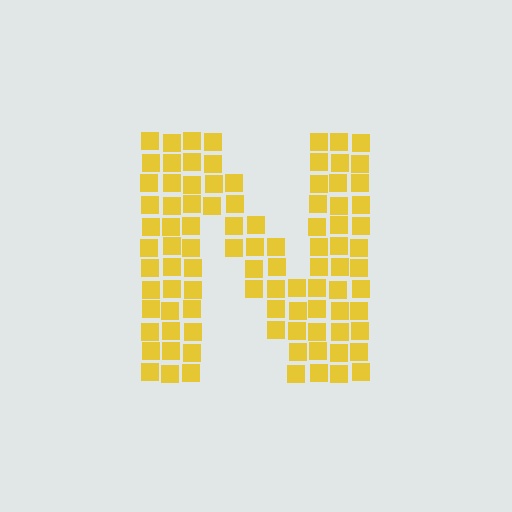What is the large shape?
The large shape is the letter N.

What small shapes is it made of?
It is made of small squares.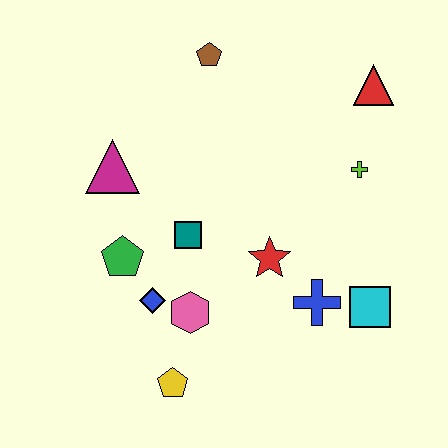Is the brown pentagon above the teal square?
Yes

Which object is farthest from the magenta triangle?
The cyan square is farthest from the magenta triangle.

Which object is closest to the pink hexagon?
The blue diamond is closest to the pink hexagon.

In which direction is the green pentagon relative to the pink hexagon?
The green pentagon is to the left of the pink hexagon.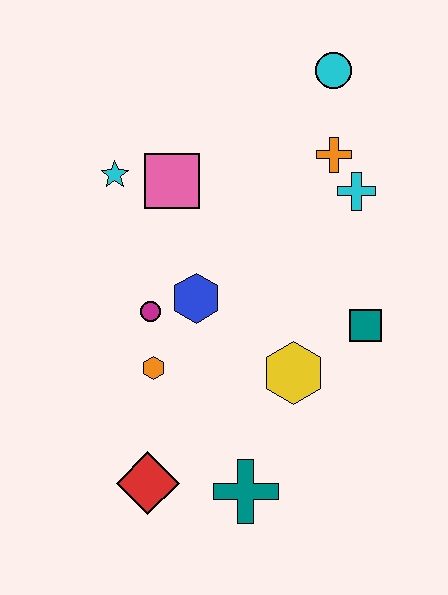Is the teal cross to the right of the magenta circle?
Yes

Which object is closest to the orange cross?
The cyan cross is closest to the orange cross.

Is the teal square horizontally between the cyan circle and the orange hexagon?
No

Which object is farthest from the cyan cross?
The red diamond is farthest from the cyan cross.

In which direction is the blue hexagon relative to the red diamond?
The blue hexagon is above the red diamond.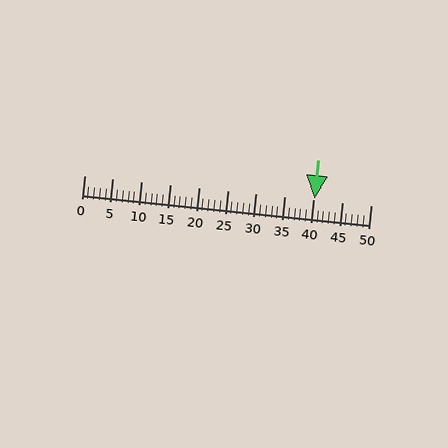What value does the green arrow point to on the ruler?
The green arrow points to approximately 40.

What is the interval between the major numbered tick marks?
The major tick marks are spaced 5 units apart.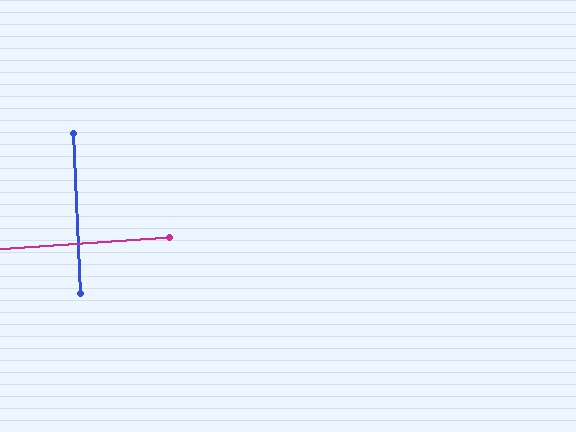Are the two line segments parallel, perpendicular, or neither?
Perpendicular — they meet at approximately 88°.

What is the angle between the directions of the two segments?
Approximately 88 degrees.